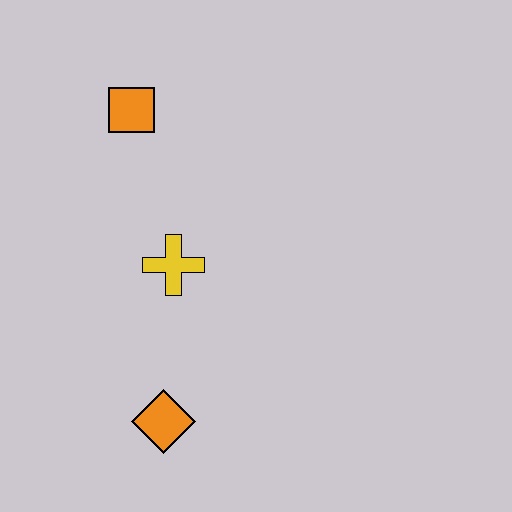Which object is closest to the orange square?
The yellow cross is closest to the orange square.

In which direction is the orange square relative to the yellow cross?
The orange square is above the yellow cross.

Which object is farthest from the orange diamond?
The orange square is farthest from the orange diamond.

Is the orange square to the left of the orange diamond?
Yes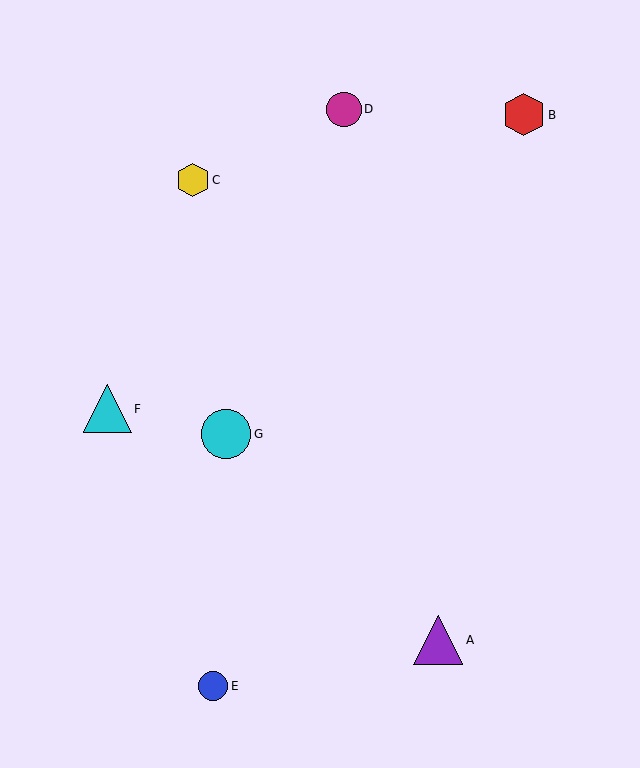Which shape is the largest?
The cyan circle (labeled G) is the largest.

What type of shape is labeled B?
Shape B is a red hexagon.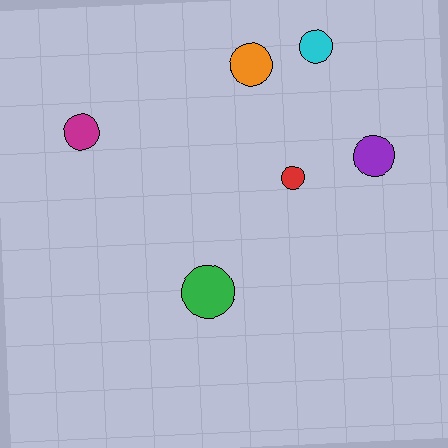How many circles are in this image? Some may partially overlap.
There are 6 circles.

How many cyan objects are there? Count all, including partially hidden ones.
There is 1 cyan object.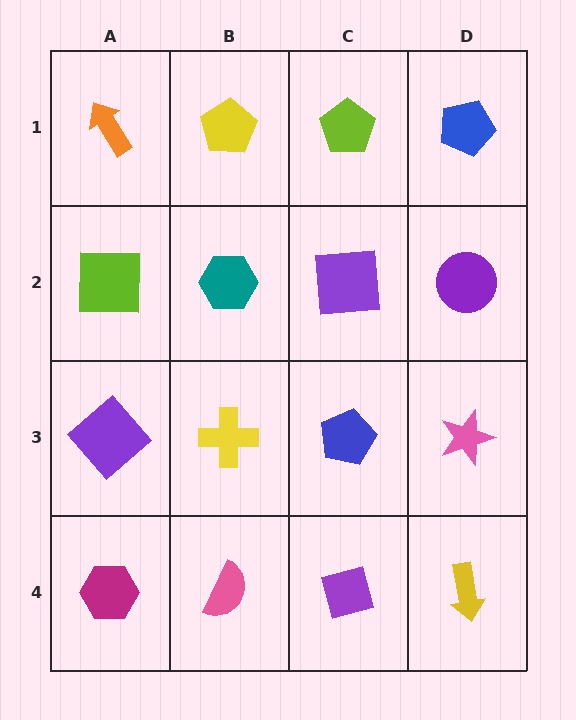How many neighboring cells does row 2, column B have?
4.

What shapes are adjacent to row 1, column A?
A lime square (row 2, column A), a yellow pentagon (row 1, column B).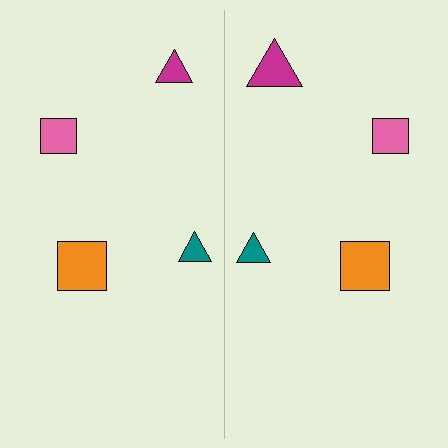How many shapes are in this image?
There are 8 shapes in this image.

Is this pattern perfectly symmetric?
No, the pattern is not perfectly symmetric. The magenta triangle on the right side has a different size than its mirror counterpart.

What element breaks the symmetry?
The magenta triangle on the right side has a different size than its mirror counterpart.